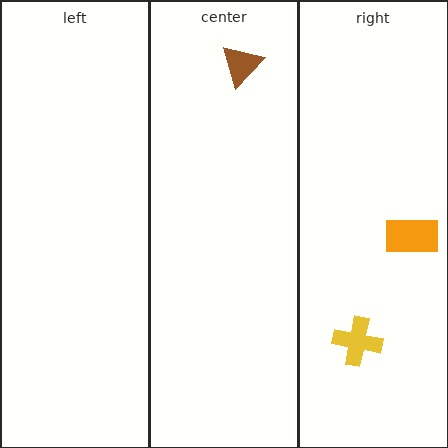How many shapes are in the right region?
2.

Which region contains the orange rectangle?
The right region.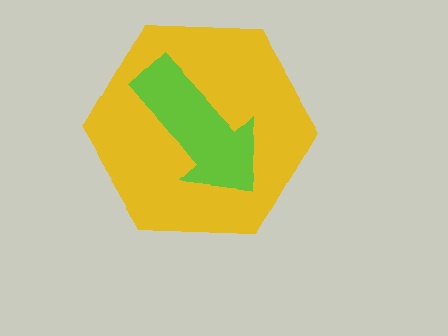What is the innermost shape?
The lime arrow.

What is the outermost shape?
The yellow hexagon.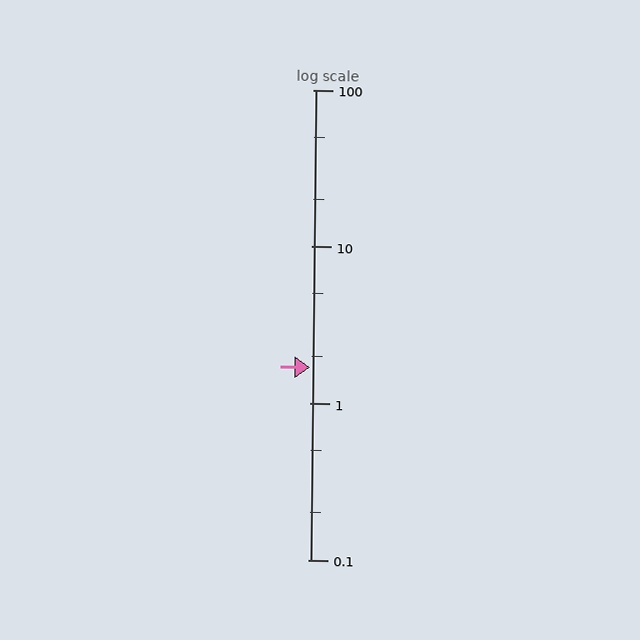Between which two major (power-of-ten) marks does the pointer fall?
The pointer is between 1 and 10.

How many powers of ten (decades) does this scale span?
The scale spans 3 decades, from 0.1 to 100.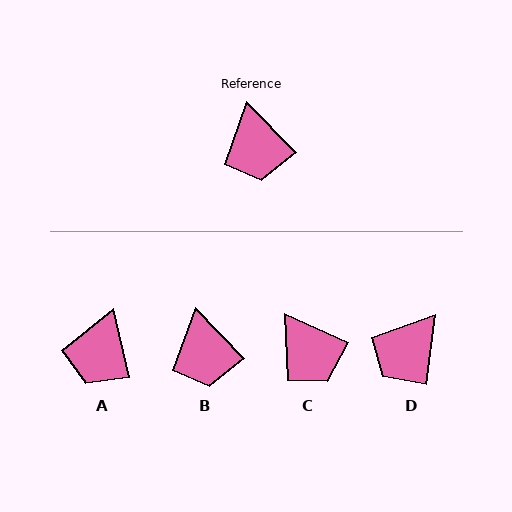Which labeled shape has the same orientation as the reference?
B.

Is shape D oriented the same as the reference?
No, it is off by about 51 degrees.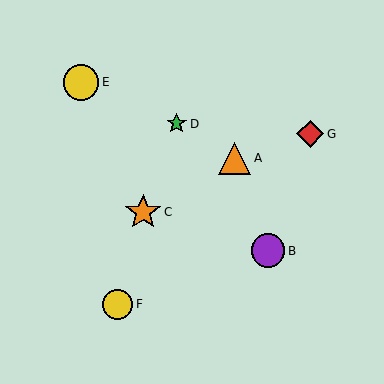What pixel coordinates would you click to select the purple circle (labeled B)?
Click at (268, 251) to select the purple circle B.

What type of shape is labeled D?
Shape D is a green star.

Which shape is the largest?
The orange star (labeled C) is the largest.